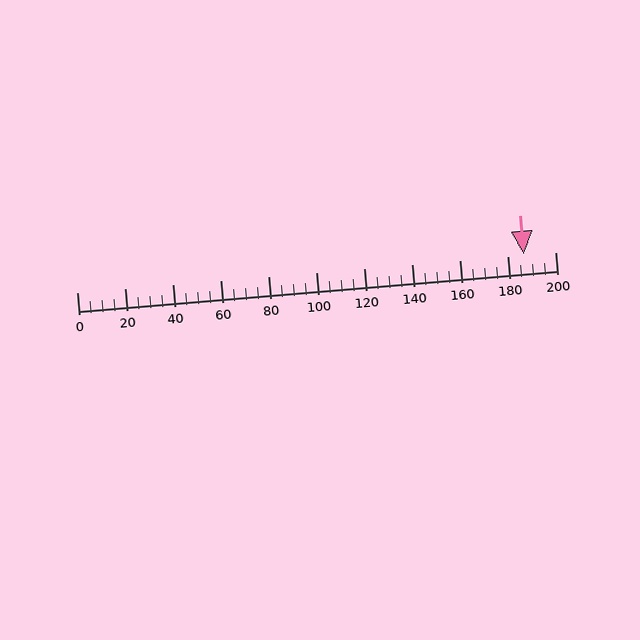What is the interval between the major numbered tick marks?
The major tick marks are spaced 20 units apart.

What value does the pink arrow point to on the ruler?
The pink arrow points to approximately 187.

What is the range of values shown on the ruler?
The ruler shows values from 0 to 200.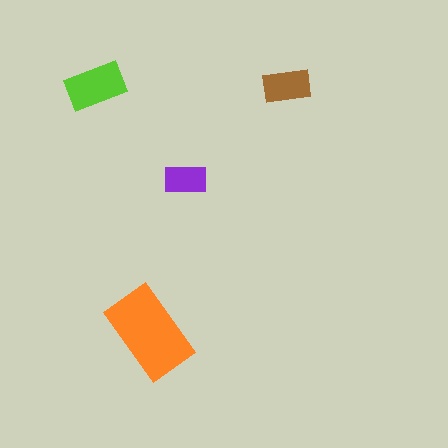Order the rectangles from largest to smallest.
the orange one, the lime one, the brown one, the purple one.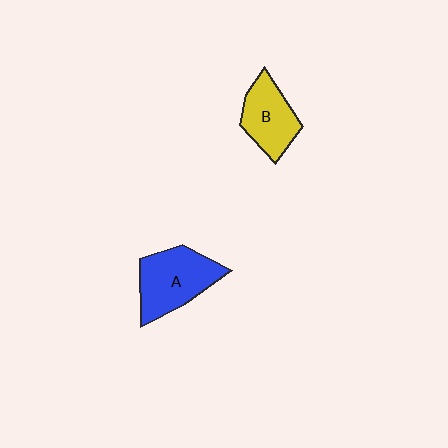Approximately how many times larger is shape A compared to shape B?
Approximately 1.3 times.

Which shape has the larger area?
Shape A (blue).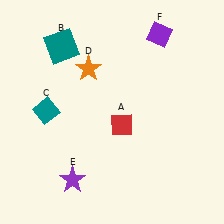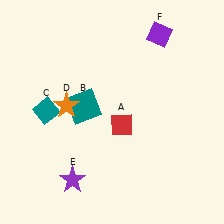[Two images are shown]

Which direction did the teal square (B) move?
The teal square (B) moved down.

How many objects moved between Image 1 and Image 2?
2 objects moved between the two images.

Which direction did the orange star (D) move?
The orange star (D) moved down.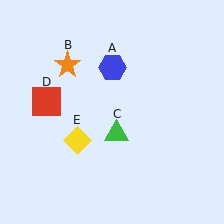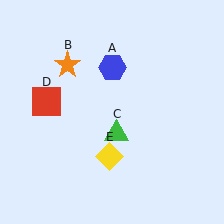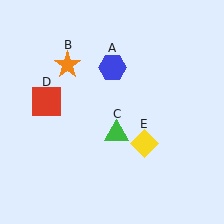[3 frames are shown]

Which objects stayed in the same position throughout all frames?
Blue hexagon (object A) and orange star (object B) and green triangle (object C) and red square (object D) remained stationary.